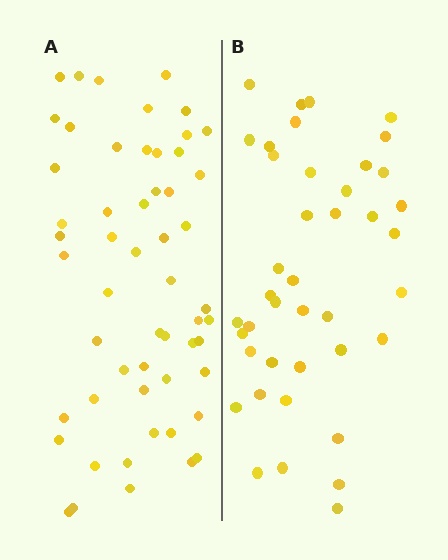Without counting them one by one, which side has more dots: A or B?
Region A (the left region) has more dots.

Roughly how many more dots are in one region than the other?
Region A has approximately 15 more dots than region B.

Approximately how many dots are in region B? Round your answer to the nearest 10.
About 40 dots. (The exact count is 41, which rounds to 40.)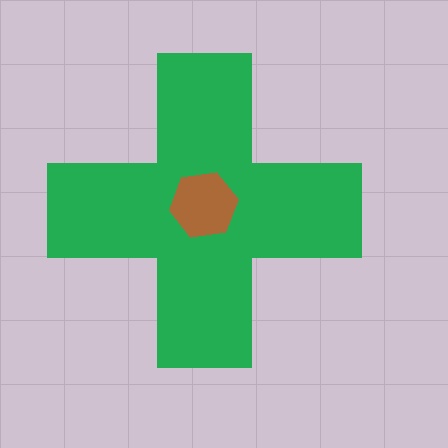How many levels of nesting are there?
2.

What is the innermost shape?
The brown hexagon.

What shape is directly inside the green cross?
The brown hexagon.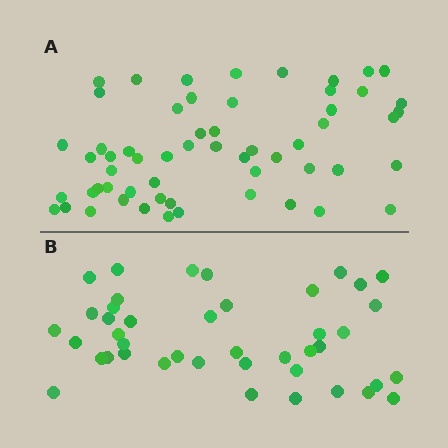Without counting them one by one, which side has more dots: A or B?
Region A (the top region) has more dots.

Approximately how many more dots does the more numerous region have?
Region A has approximately 15 more dots than region B.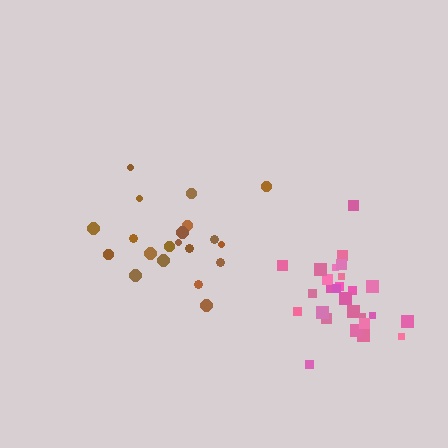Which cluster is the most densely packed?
Pink.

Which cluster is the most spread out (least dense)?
Brown.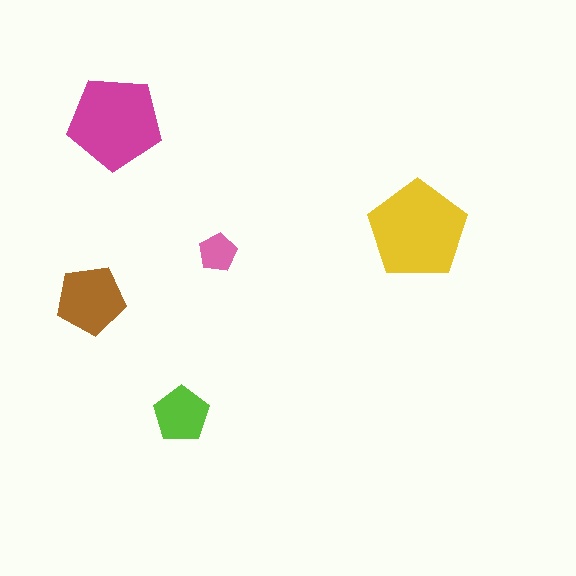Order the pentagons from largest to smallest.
the yellow one, the magenta one, the brown one, the lime one, the pink one.